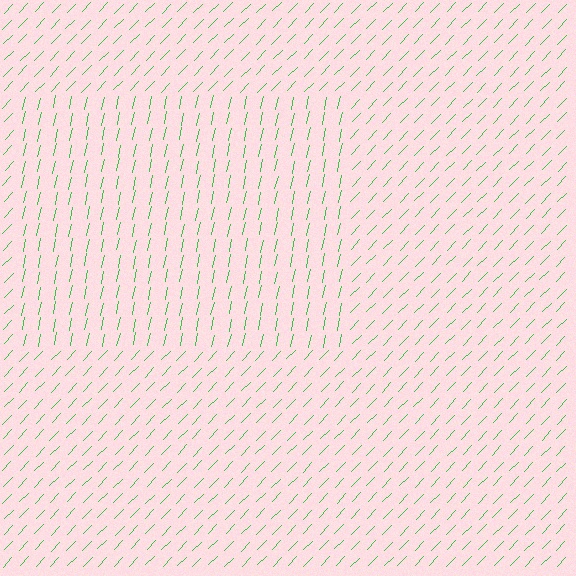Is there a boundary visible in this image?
Yes, there is a texture boundary formed by a change in line orientation.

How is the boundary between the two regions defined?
The boundary is defined purely by a change in line orientation (approximately 32 degrees difference). All lines are the same color and thickness.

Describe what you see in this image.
The image is filled with small green line segments. A rectangle region in the image has lines oriented differently from the surrounding lines, creating a visible texture boundary.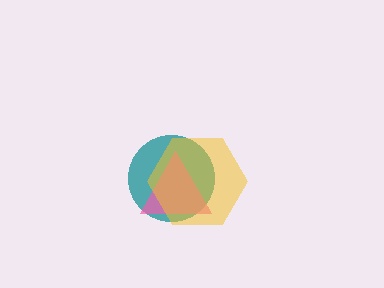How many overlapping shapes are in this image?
There are 3 overlapping shapes in the image.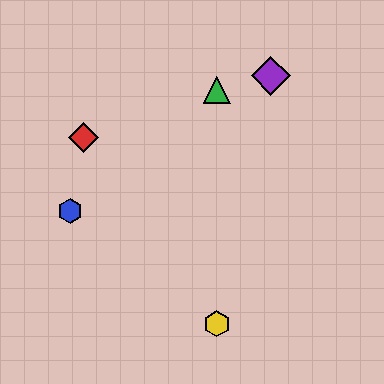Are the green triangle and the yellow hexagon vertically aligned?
Yes, both are at x≈217.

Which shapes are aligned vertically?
The green triangle, the yellow hexagon are aligned vertically.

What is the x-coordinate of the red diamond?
The red diamond is at x≈84.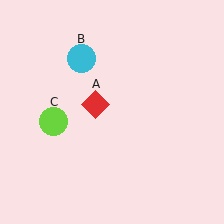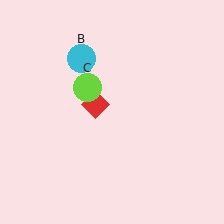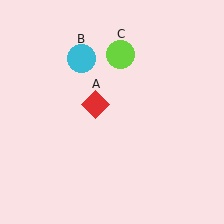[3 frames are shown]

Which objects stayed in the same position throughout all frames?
Red diamond (object A) and cyan circle (object B) remained stationary.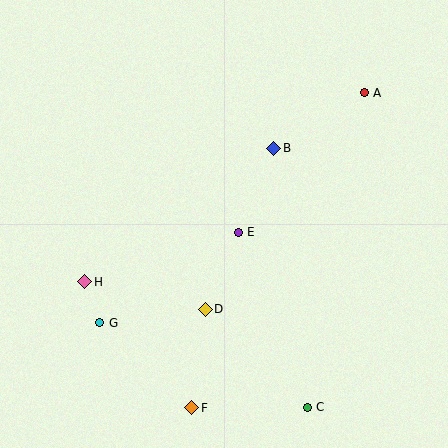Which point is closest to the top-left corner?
Point H is closest to the top-left corner.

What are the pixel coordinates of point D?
Point D is at (205, 309).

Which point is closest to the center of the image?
Point E at (238, 232) is closest to the center.